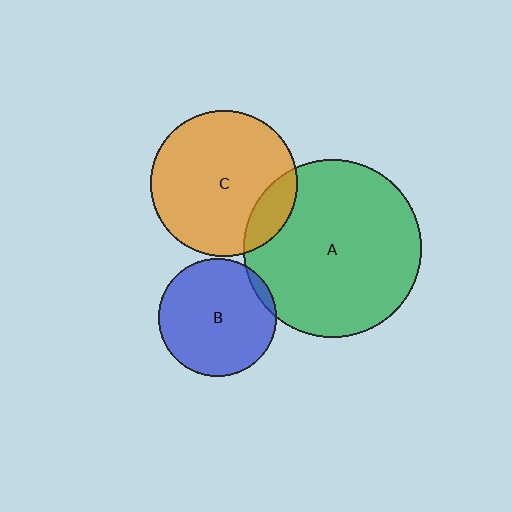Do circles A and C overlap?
Yes.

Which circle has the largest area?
Circle A (green).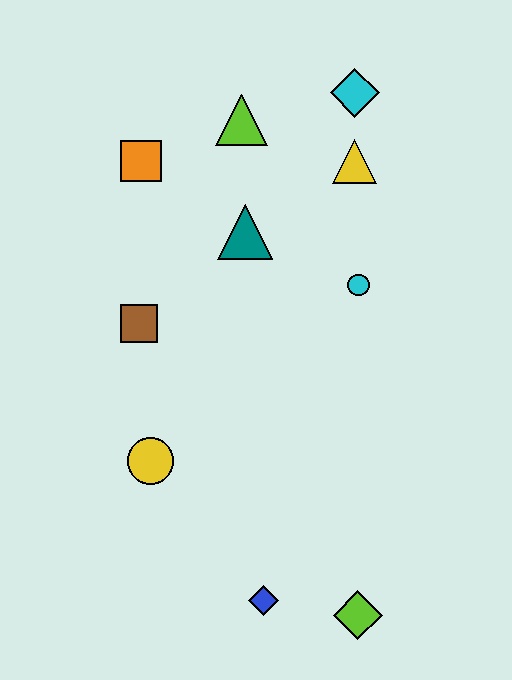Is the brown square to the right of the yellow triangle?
No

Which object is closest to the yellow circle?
The brown square is closest to the yellow circle.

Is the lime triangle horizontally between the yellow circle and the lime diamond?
Yes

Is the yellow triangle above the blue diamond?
Yes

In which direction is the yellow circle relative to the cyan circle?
The yellow circle is to the left of the cyan circle.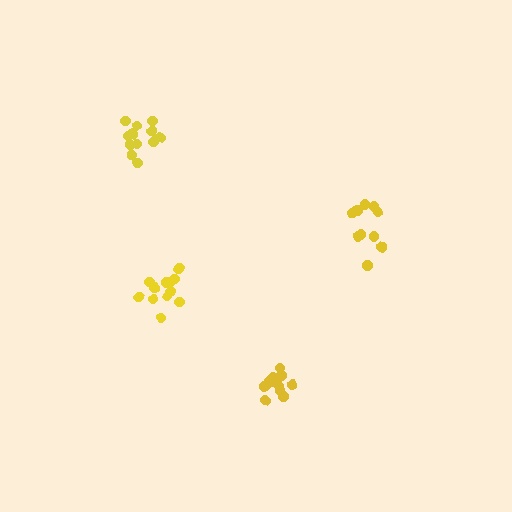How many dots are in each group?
Group 1: 13 dots, Group 2: 10 dots, Group 3: 14 dots, Group 4: 13 dots (50 total).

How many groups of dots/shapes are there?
There are 4 groups.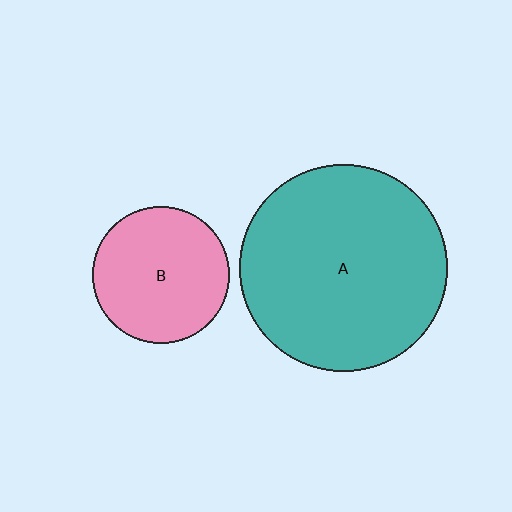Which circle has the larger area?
Circle A (teal).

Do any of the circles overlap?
No, none of the circles overlap.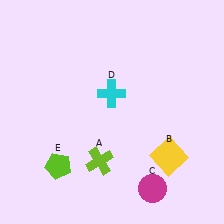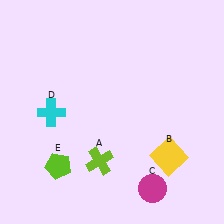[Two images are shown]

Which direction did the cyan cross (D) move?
The cyan cross (D) moved left.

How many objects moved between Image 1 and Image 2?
1 object moved between the two images.